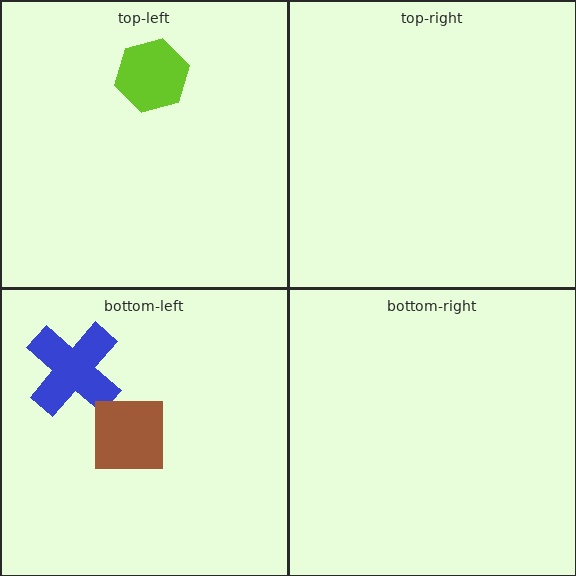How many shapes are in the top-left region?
1.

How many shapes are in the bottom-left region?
2.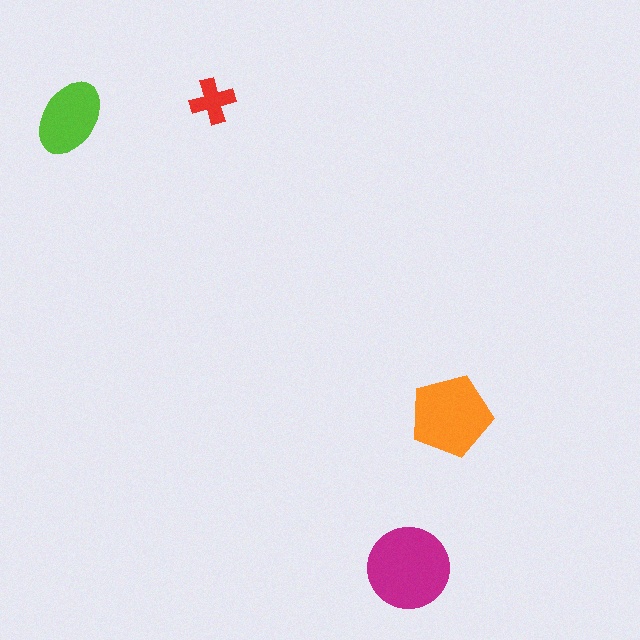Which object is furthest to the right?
The orange pentagon is rightmost.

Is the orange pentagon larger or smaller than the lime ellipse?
Larger.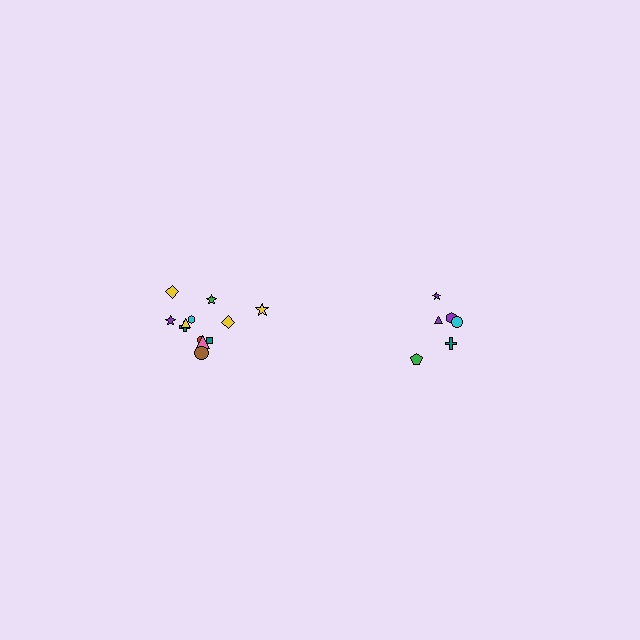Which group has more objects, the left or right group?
The left group.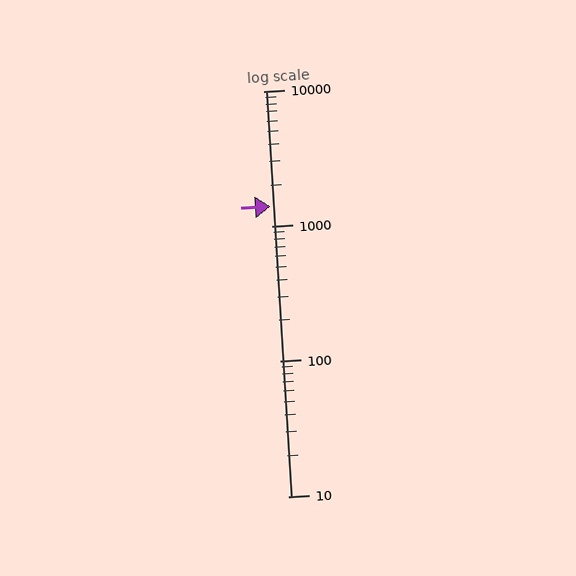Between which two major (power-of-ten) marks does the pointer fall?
The pointer is between 1000 and 10000.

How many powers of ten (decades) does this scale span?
The scale spans 3 decades, from 10 to 10000.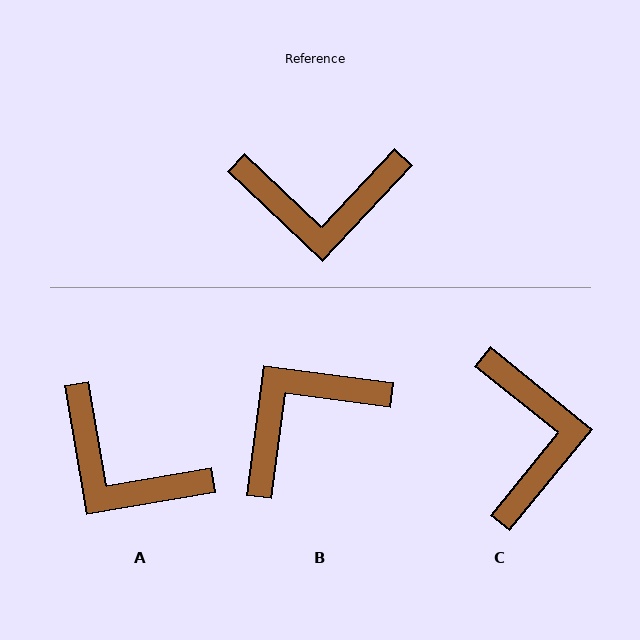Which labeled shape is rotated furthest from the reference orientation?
B, about 144 degrees away.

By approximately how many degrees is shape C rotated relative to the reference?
Approximately 94 degrees counter-clockwise.